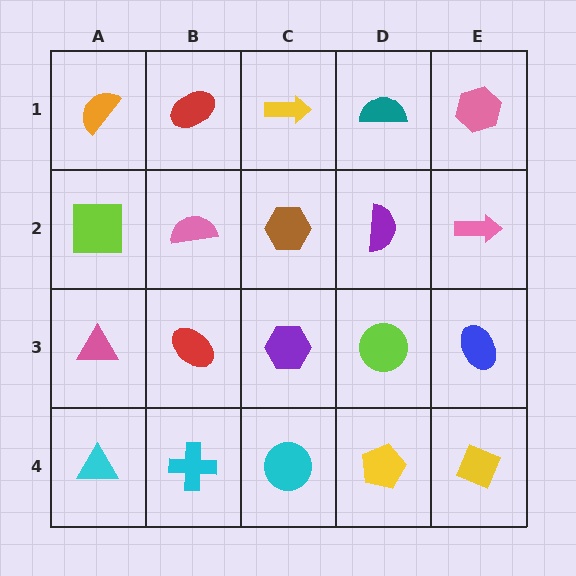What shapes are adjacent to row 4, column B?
A red ellipse (row 3, column B), a cyan triangle (row 4, column A), a cyan circle (row 4, column C).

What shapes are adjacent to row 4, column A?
A pink triangle (row 3, column A), a cyan cross (row 4, column B).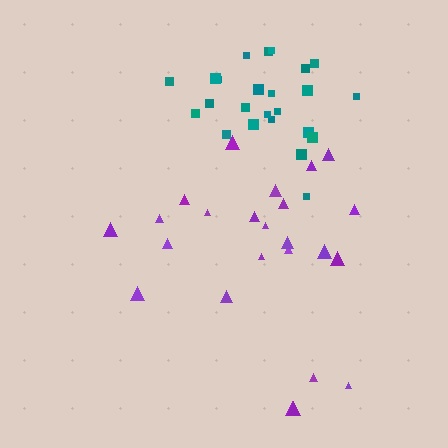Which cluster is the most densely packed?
Teal.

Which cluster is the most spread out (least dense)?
Purple.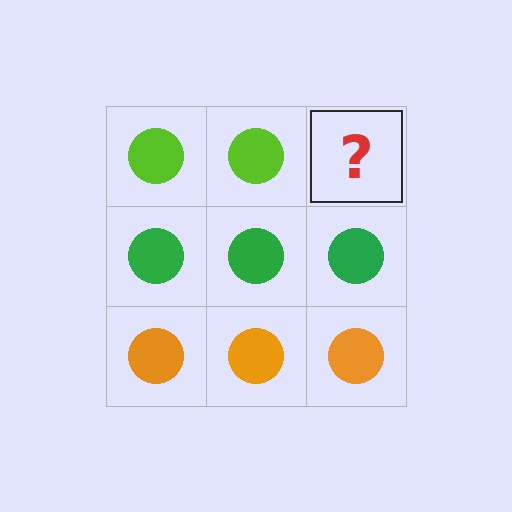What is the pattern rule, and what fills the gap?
The rule is that each row has a consistent color. The gap should be filled with a lime circle.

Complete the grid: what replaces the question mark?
The question mark should be replaced with a lime circle.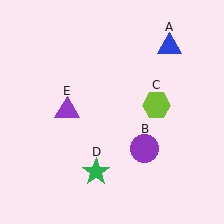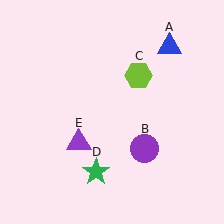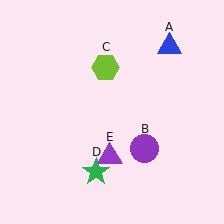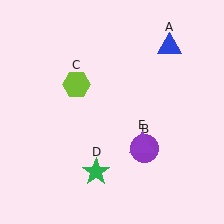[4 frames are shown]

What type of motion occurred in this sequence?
The lime hexagon (object C), purple triangle (object E) rotated counterclockwise around the center of the scene.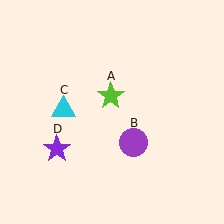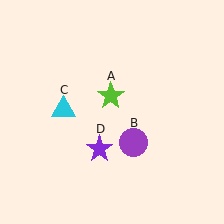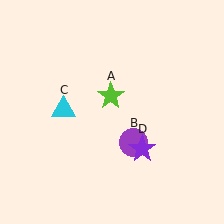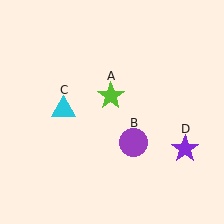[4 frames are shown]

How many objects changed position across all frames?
1 object changed position: purple star (object D).